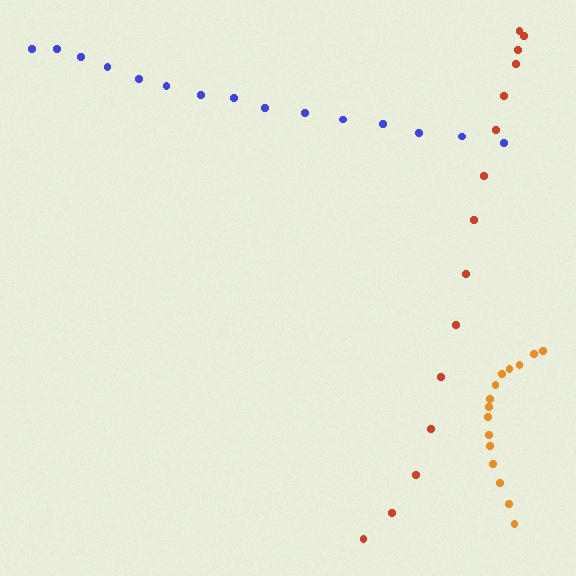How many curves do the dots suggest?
There are 3 distinct paths.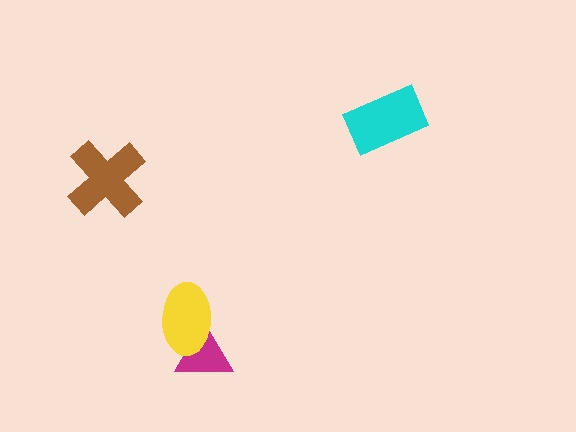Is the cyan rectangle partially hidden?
No, no other shape covers it.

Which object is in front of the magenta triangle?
The yellow ellipse is in front of the magenta triangle.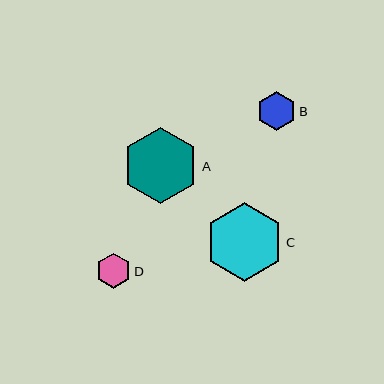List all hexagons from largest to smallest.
From largest to smallest: C, A, B, D.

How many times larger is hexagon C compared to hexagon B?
Hexagon C is approximately 2.0 times the size of hexagon B.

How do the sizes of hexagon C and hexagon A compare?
Hexagon C and hexagon A are approximately the same size.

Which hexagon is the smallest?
Hexagon D is the smallest with a size of approximately 35 pixels.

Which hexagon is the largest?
Hexagon C is the largest with a size of approximately 78 pixels.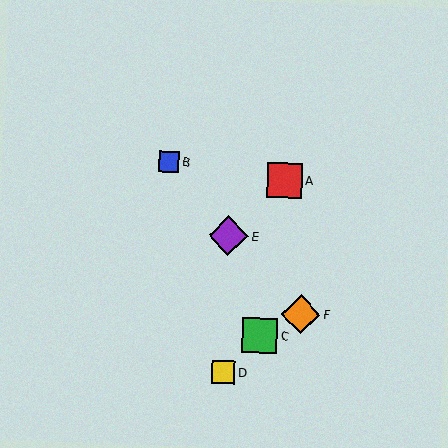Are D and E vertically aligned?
Yes, both are at x≈223.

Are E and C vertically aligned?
No, E is at x≈229 and C is at x≈260.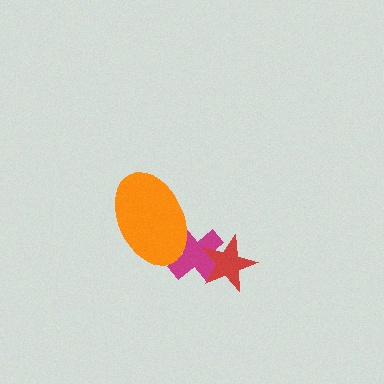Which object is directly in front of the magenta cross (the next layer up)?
The orange ellipse is directly in front of the magenta cross.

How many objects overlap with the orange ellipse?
1 object overlaps with the orange ellipse.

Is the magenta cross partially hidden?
Yes, it is partially covered by another shape.